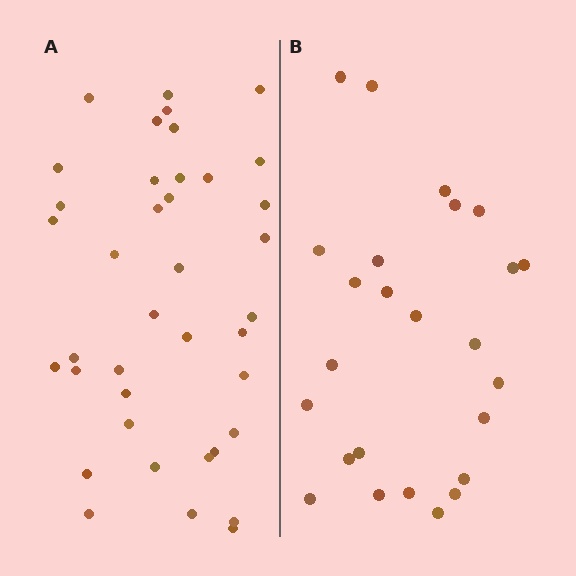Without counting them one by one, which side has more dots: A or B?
Region A (the left region) has more dots.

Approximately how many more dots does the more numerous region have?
Region A has approximately 15 more dots than region B.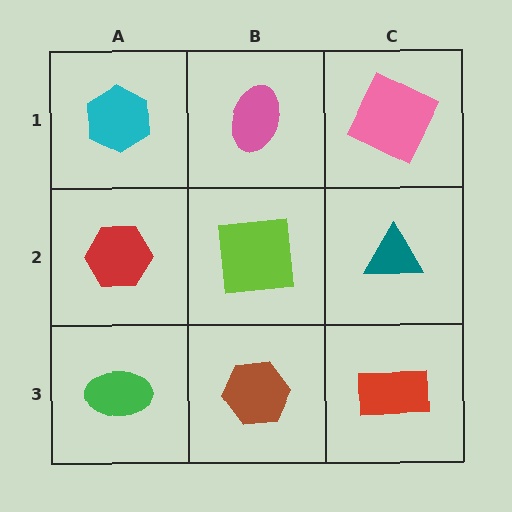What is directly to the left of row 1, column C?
A pink ellipse.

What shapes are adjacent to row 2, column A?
A cyan hexagon (row 1, column A), a green ellipse (row 3, column A), a lime square (row 2, column B).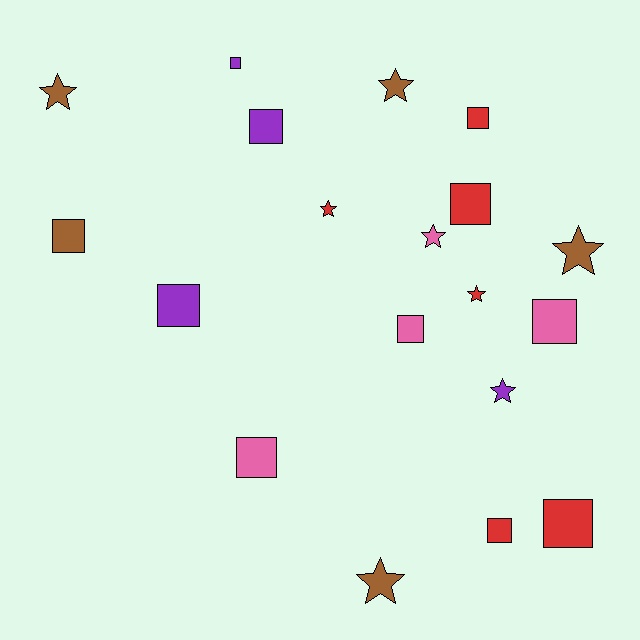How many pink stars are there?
There is 1 pink star.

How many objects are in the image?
There are 19 objects.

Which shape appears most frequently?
Square, with 11 objects.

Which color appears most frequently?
Red, with 6 objects.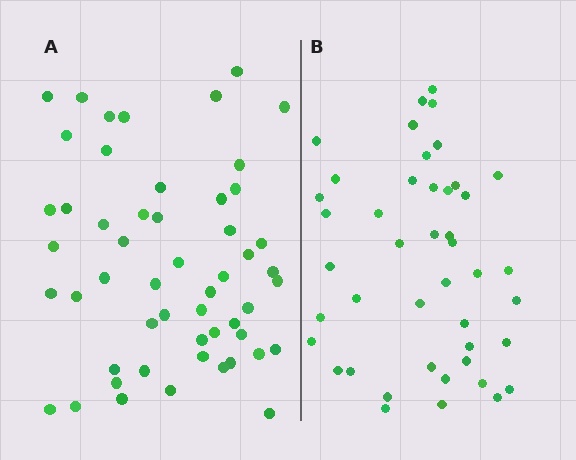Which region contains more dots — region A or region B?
Region A (the left region) has more dots.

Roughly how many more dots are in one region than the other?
Region A has roughly 8 or so more dots than region B.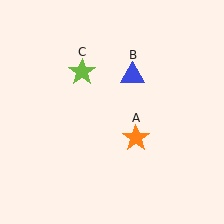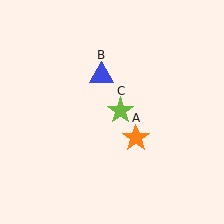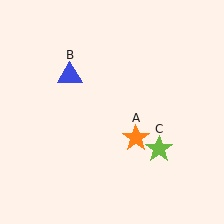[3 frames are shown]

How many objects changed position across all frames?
2 objects changed position: blue triangle (object B), lime star (object C).